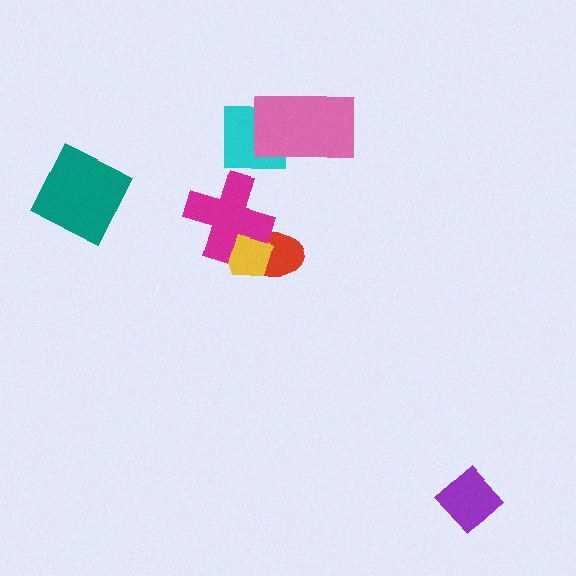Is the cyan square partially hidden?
Yes, it is partially covered by another shape.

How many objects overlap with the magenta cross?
2 objects overlap with the magenta cross.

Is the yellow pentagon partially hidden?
Yes, it is partially covered by another shape.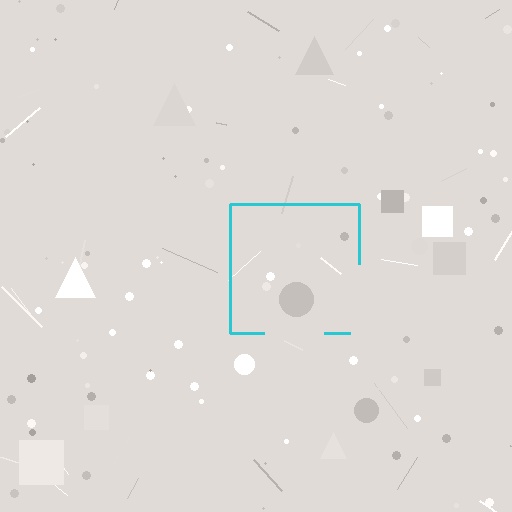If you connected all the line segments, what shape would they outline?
They would outline a square.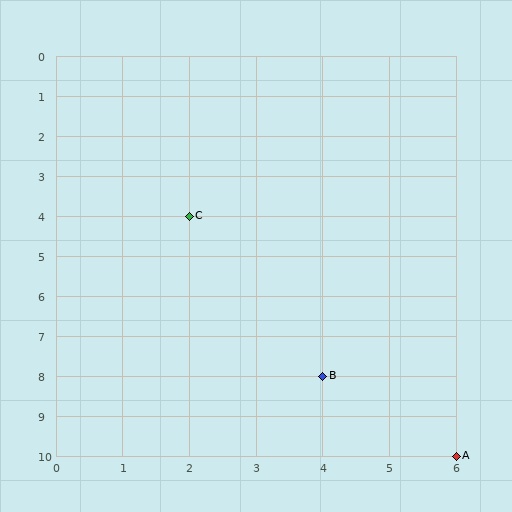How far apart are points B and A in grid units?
Points B and A are 2 columns and 2 rows apart (about 2.8 grid units diagonally).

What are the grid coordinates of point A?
Point A is at grid coordinates (6, 10).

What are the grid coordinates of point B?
Point B is at grid coordinates (4, 8).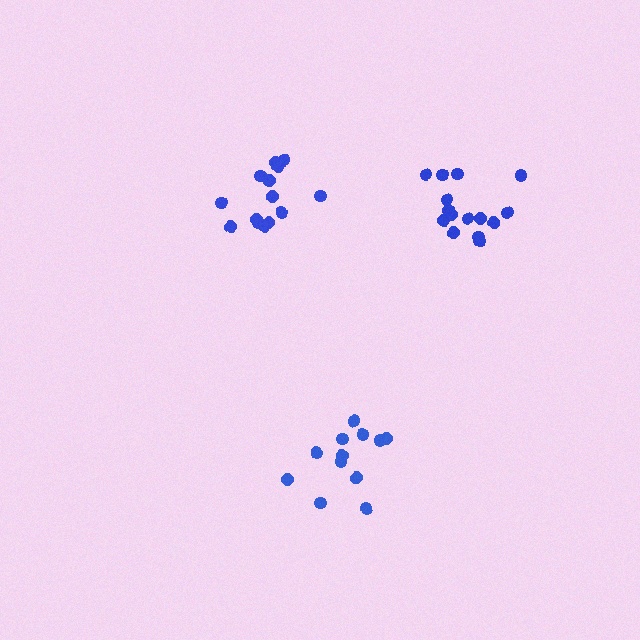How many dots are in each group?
Group 1: 12 dots, Group 2: 14 dots, Group 3: 15 dots (41 total).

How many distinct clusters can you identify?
There are 3 distinct clusters.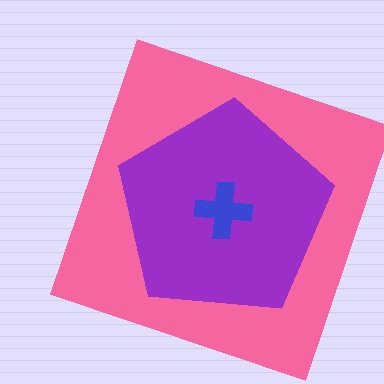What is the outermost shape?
The pink square.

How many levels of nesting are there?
3.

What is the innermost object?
The blue cross.